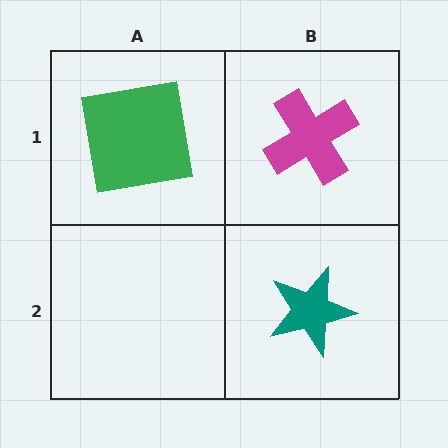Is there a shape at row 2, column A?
No, that cell is empty.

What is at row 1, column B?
A magenta cross.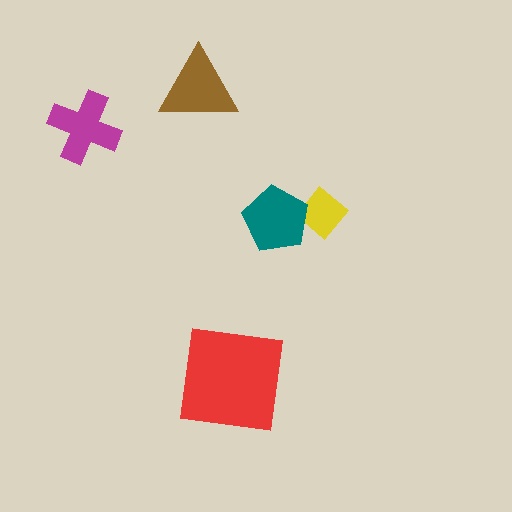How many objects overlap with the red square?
0 objects overlap with the red square.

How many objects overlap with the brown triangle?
0 objects overlap with the brown triangle.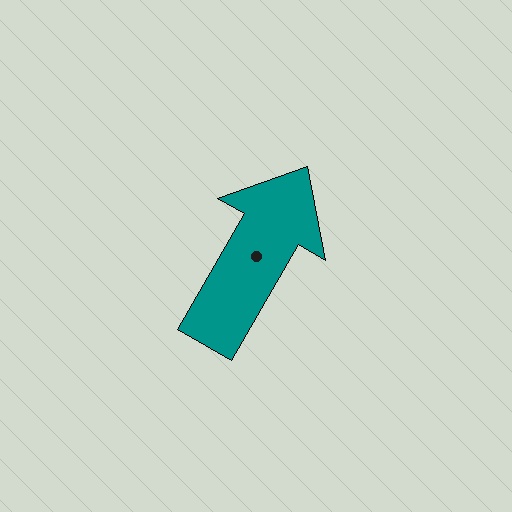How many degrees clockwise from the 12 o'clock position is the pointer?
Approximately 30 degrees.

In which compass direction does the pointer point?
Northeast.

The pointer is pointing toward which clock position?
Roughly 1 o'clock.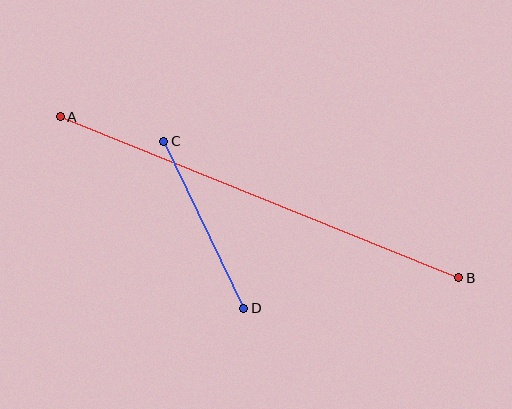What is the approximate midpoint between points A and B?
The midpoint is at approximately (260, 197) pixels.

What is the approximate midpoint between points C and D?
The midpoint is at approximately (204, 225) pixels.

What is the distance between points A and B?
The distance is approximately 429 pixels.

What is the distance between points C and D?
The distance is approximately 186 pixels.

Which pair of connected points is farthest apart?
Points A and B are farthest apart.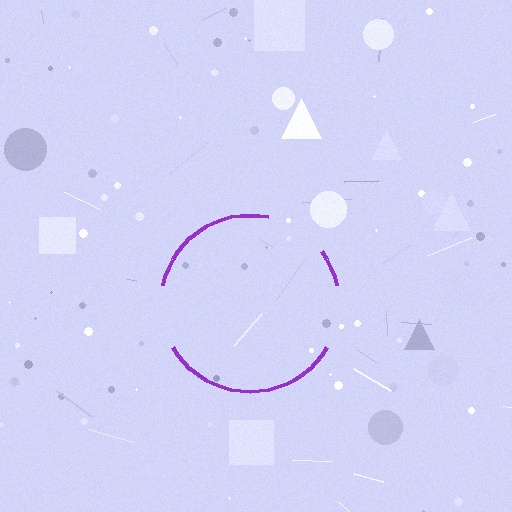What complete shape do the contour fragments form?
The contour fragments form a circle.